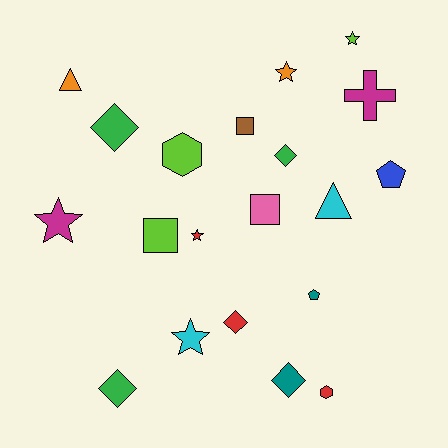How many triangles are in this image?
There are 2 triangles.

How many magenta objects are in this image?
There are 2 magenta objects.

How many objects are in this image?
There are 20 objects.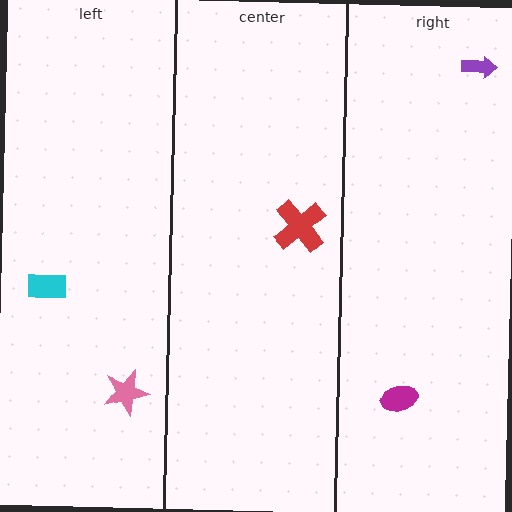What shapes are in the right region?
The magenta ellipse, the purple arrow.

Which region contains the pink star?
The left region.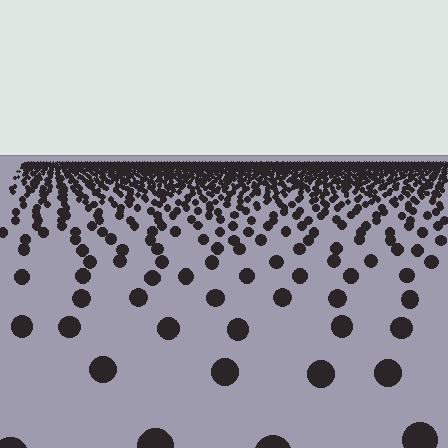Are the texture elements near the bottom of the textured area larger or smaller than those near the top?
Larger. Near the bottom, elements are closer to the viewer and appear at a bigger on-screen size.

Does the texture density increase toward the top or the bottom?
Density increases toward the top.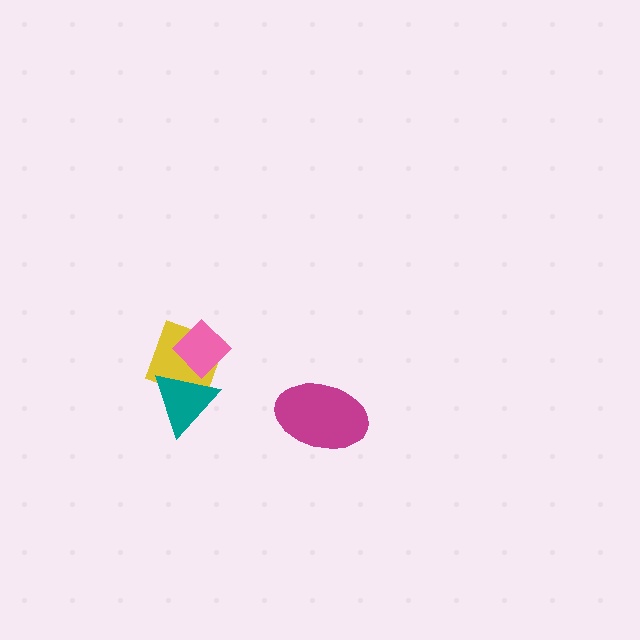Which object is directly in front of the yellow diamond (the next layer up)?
The pink diamond is directly in front of the yellow diamond.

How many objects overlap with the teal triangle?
2 objects overlap with the teal triangle.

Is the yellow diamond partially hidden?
Yes, it is partially covered by another shape.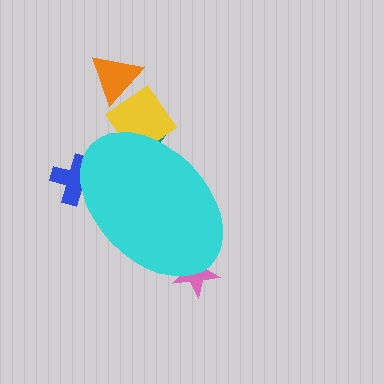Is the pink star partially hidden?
Yes, the pink star is partially hidden behind the cyan ellipse.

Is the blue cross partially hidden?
Yes, the blue cross is partially hidden behind the cyan ellipse.